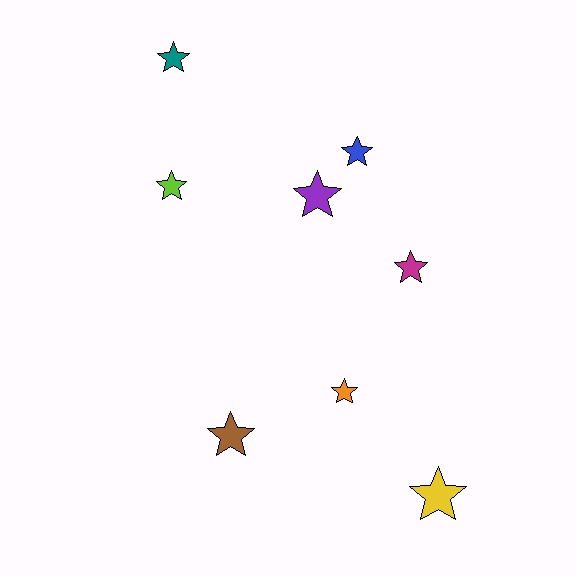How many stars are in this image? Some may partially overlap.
There are 8 stars.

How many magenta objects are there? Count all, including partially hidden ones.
There is 1 magenta object.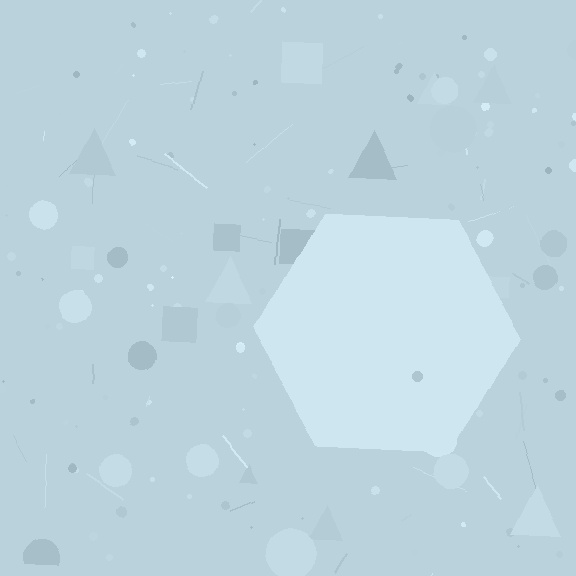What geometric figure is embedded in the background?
A hexagon is embedded in the background.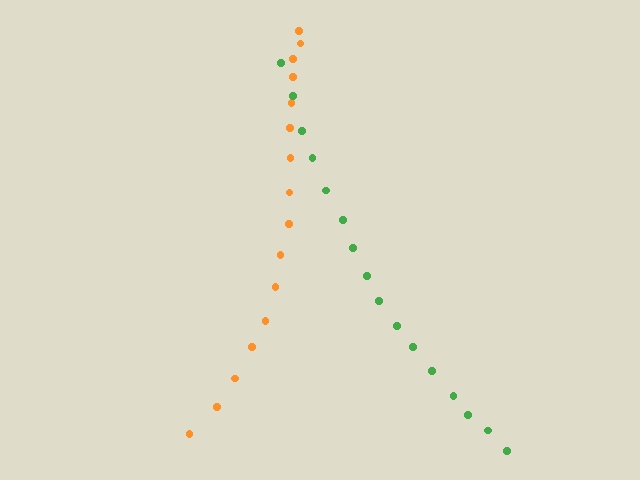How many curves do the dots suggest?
There are 2 distinct paths.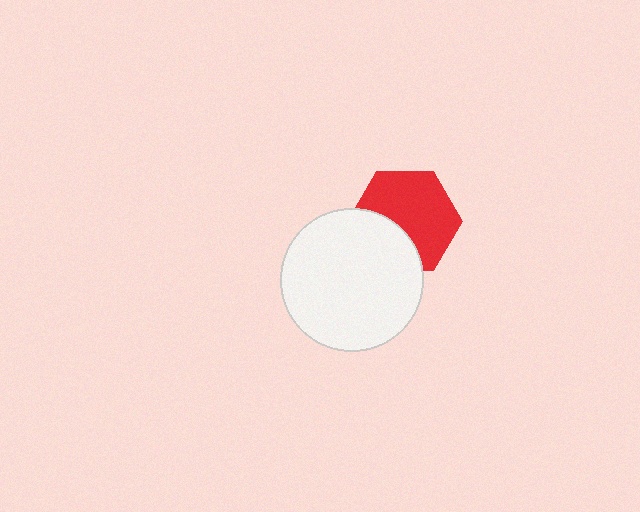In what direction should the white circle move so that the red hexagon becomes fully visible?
The white circle should move toward the lower-left. That is the shortest direction to clear the overlap and leave the red hexagon fully visible.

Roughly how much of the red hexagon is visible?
Most of it is visible (roughly 66%).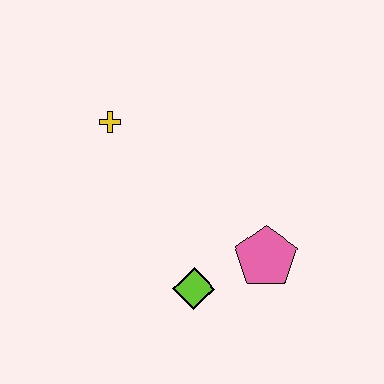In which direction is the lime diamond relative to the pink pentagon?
The lime diamond is to the left of the pink pentagon.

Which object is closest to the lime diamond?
The pink pentagon is closest to the lime diamond.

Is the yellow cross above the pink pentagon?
Yes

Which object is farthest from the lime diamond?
The yellow cross is farthest from the lime diamond.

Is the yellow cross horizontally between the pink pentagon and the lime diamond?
No